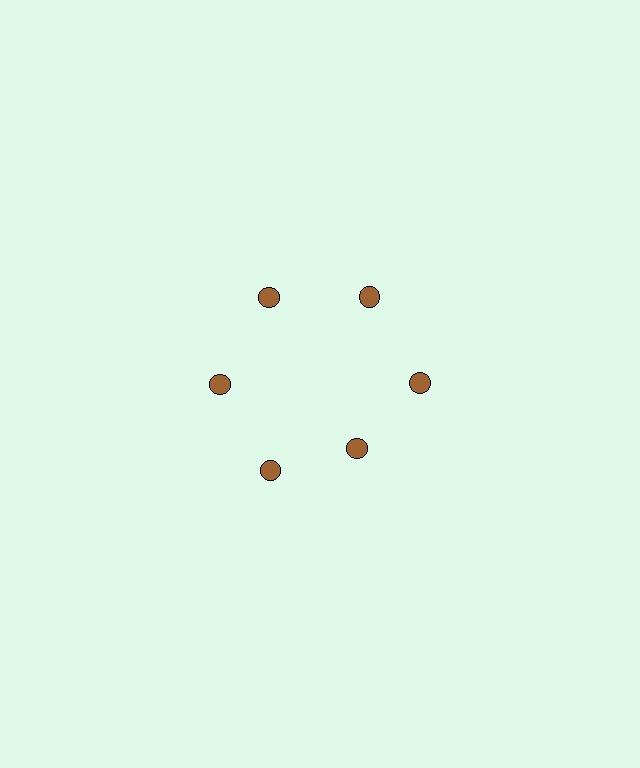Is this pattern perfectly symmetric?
No. The 6 brown circles are arranged in a ring, but one element near the 5 o'clock position is pulled inward toward the center, breaking the 6-fold rotational symmetry.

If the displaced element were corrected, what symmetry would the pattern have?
It would have 6-fold rotational symmetry — the pattern would map onto itself every 60 degrees.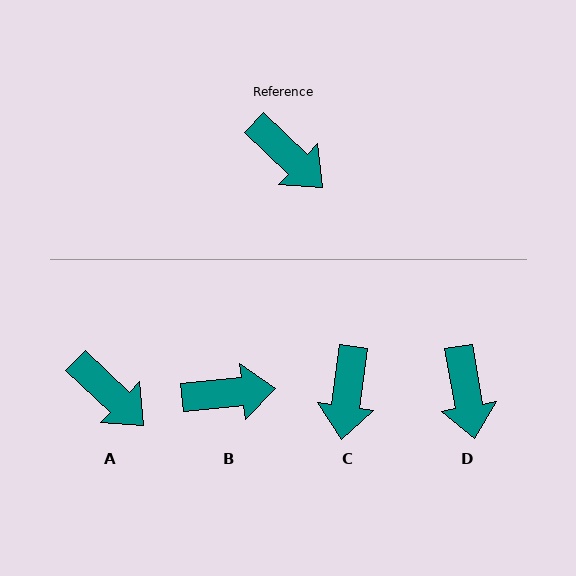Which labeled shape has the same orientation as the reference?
A.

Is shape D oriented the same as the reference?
No, it is off by about 37 degrees.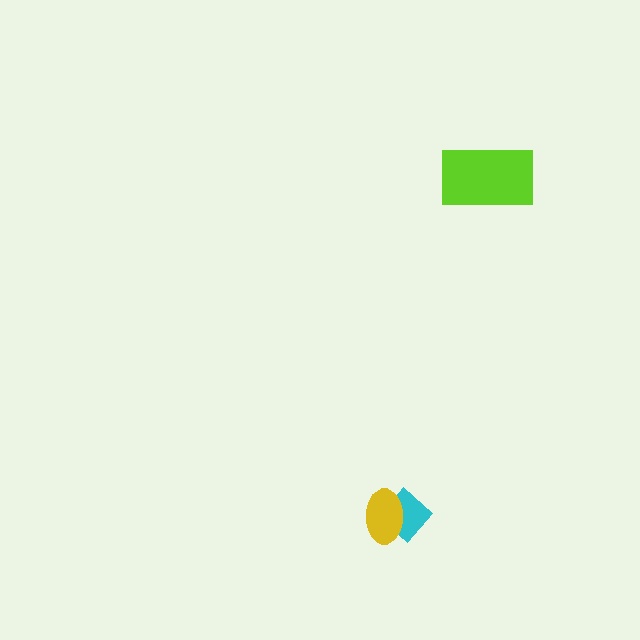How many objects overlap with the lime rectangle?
0 objects overlap with the lime rectangle.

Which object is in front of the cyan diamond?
The yellow ellipse is in front of the cyan diamond.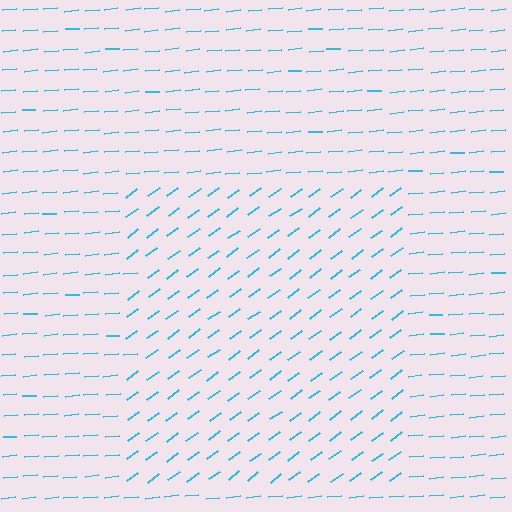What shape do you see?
I see a rectangle.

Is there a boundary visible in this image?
Yes, there is a texture boundary formed by a change in line orientation.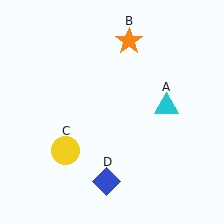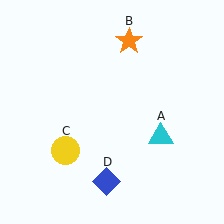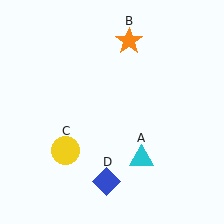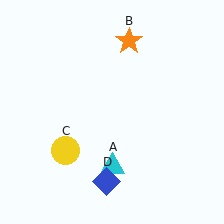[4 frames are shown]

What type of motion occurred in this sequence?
The cyan triangle (object A) rotated clockwise around the center of the scene.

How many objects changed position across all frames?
1 object changed position: cyan triangle (object A).